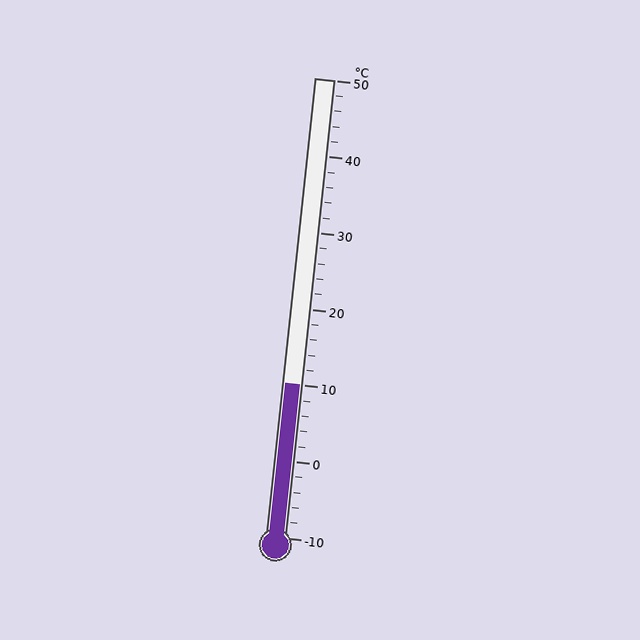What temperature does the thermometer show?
The thermometer shows approximately 10°C.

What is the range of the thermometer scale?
The thermometer scale ranges from -10°C to 50°C.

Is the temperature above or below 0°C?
The temperature is above 0°C.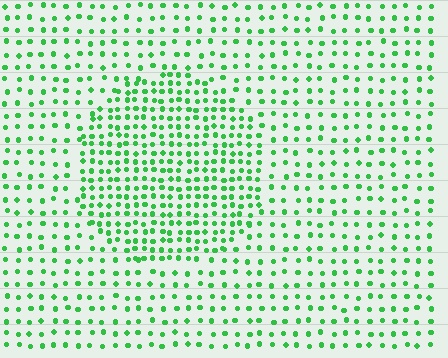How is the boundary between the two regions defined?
The boundary is defined by a change in element density (approximately 1.9x ratio). All elements are the same color, size, and shape.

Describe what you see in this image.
The image contains small green elements arranged at two different densities. A circle-shaped region is visible where the elements are more densely packed than the surrounding area.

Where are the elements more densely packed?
The elements are more densely packed inside the circle boundary.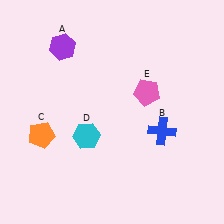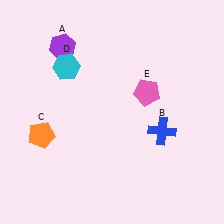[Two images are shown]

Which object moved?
The cyan hexagon (D) moved up.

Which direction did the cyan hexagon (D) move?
The cyan hexagon (D) moved up.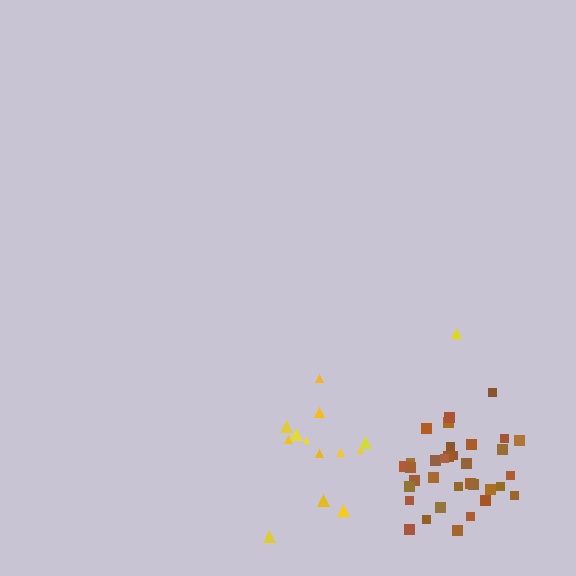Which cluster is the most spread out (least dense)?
Yellow.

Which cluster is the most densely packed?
Brown.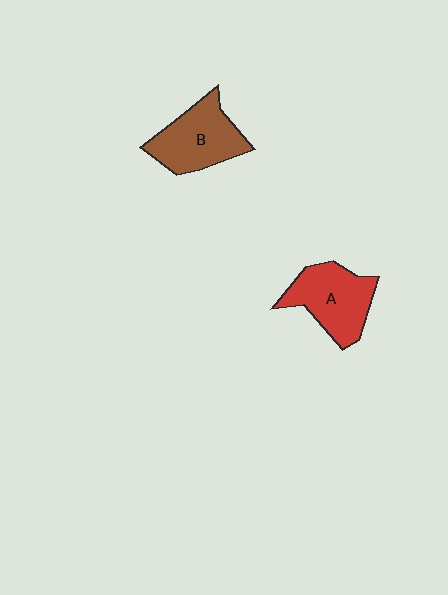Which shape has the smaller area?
Shape A (red).